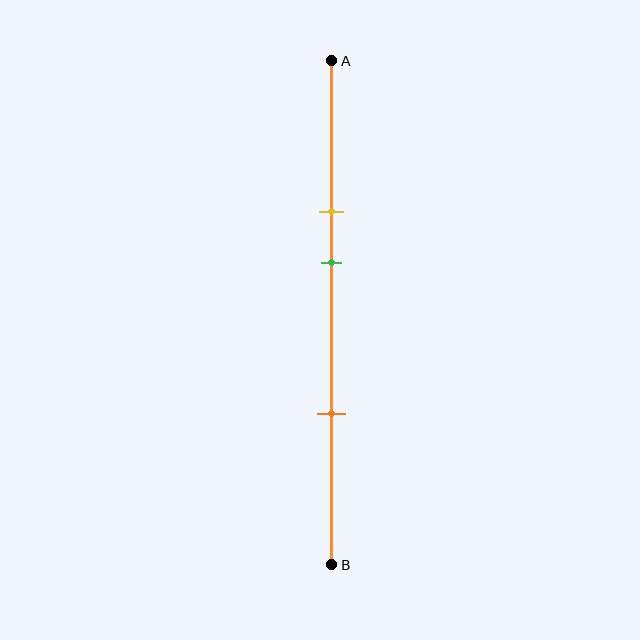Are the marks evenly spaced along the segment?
No, the marks are not evenly spaced.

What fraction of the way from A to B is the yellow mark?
The yellow mark is approximately 30% (0.3) of the way from A to B.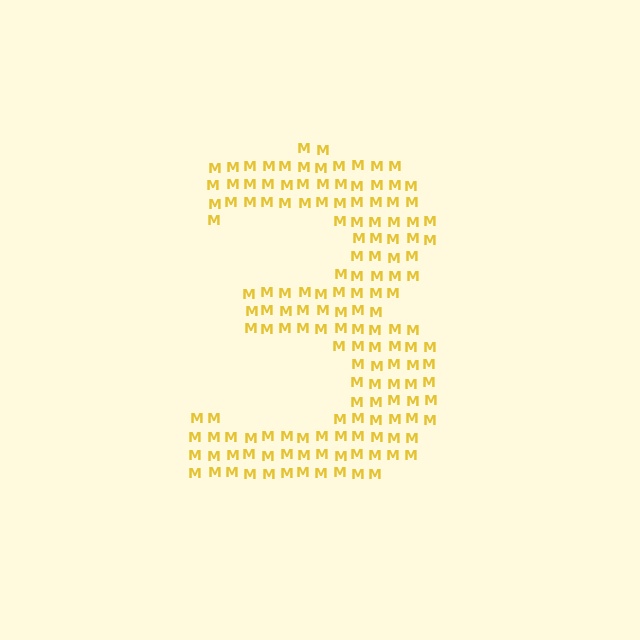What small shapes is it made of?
It is made of small letter M's.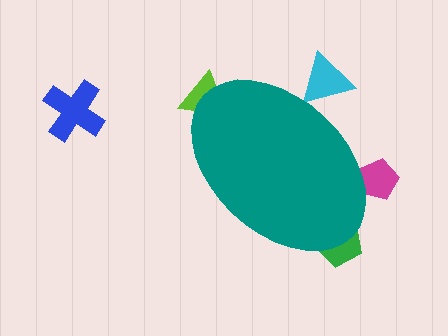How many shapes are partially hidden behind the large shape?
4 shapes are partially hidden.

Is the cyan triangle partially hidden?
Yes, the cyan triangle is partially hidden behind the teal ellipse.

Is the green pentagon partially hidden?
Yes, the green pentagon is partially hidden behind the teal ellipse.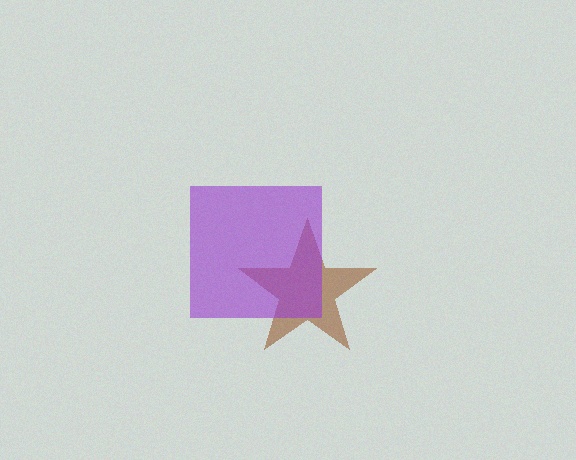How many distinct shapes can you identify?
There are 2 distinct shapes: a brown star, a purple square.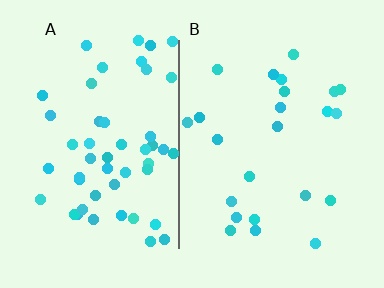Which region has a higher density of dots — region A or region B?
A (the left).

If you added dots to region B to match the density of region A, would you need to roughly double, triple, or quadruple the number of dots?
Approximately double.